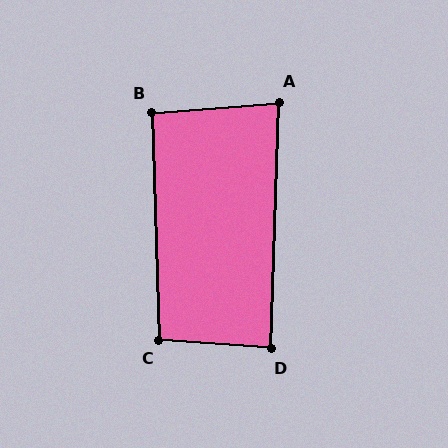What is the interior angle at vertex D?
Approximately 88 degrees (approximately right).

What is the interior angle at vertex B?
Approximately 92 degrees (approximately right).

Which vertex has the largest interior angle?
C, at approximately 96 degrees.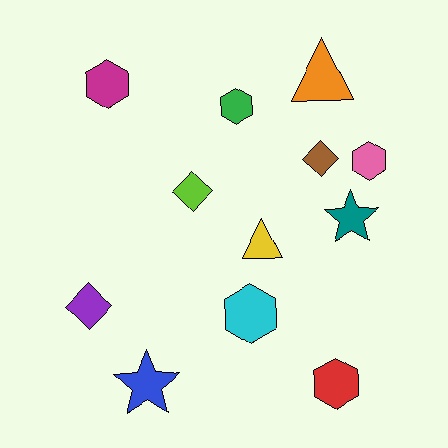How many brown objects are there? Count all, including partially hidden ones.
There is 1 brown object.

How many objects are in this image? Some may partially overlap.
There are 12 objects.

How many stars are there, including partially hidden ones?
There are 2 stars.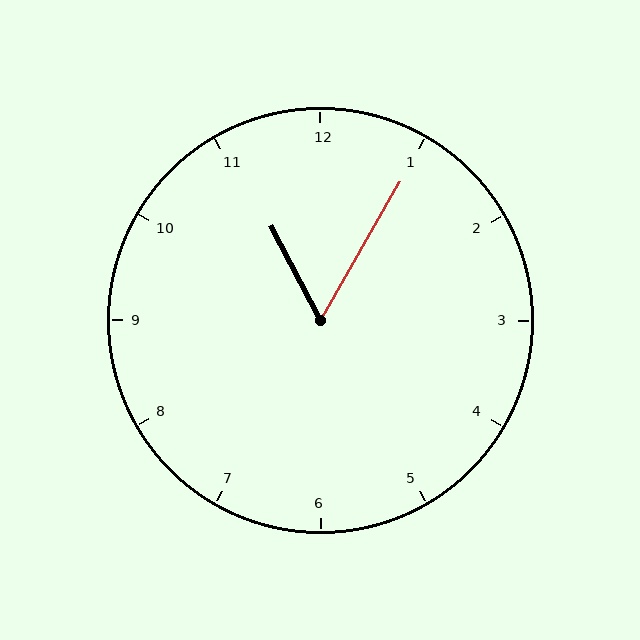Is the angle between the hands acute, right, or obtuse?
It is acute.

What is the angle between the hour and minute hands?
Approximately 58 degrees.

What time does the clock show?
11:05.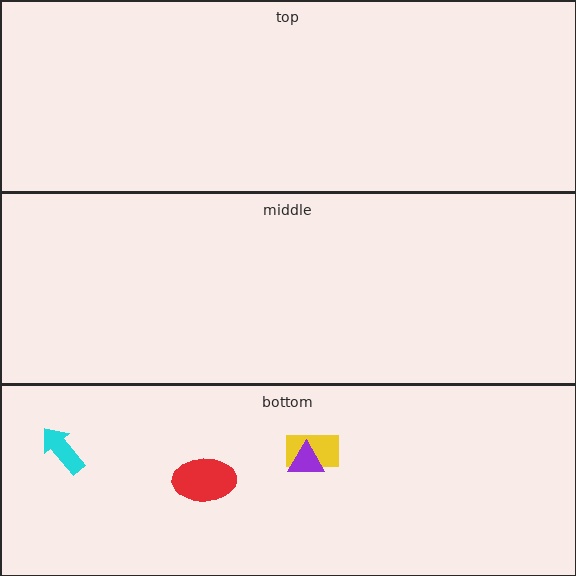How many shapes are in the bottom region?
4.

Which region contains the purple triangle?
The bottom region.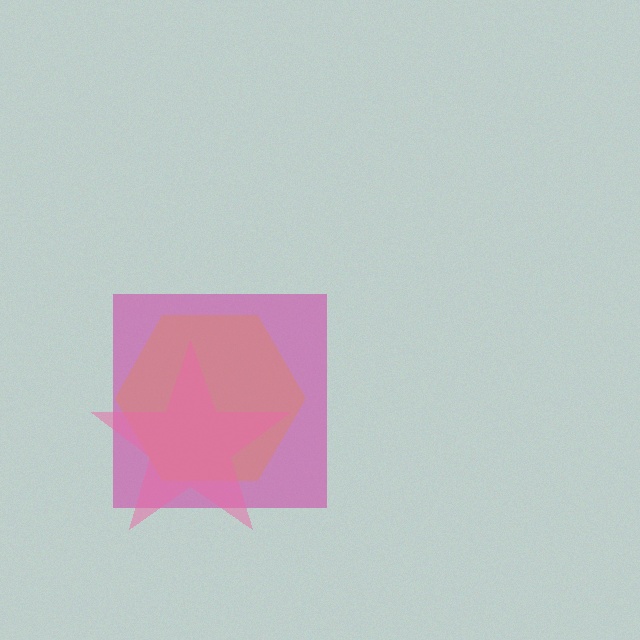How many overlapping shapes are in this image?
There are 3 overlapping shapes in the image.